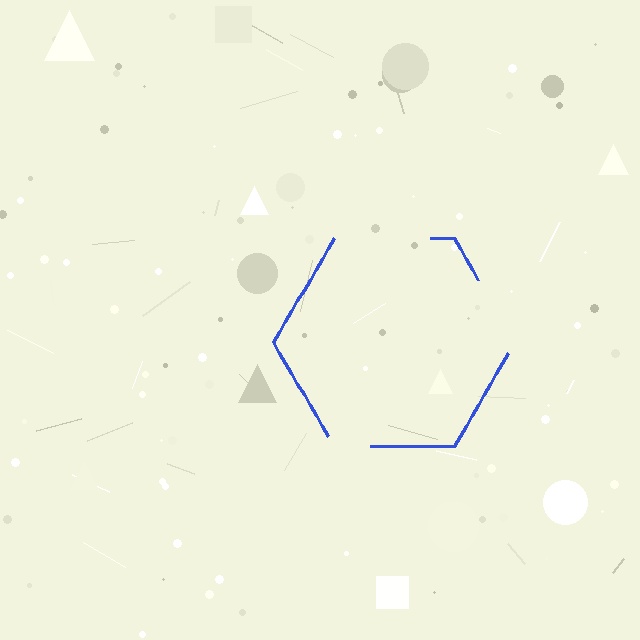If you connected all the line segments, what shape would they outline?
They would outline a hexagon.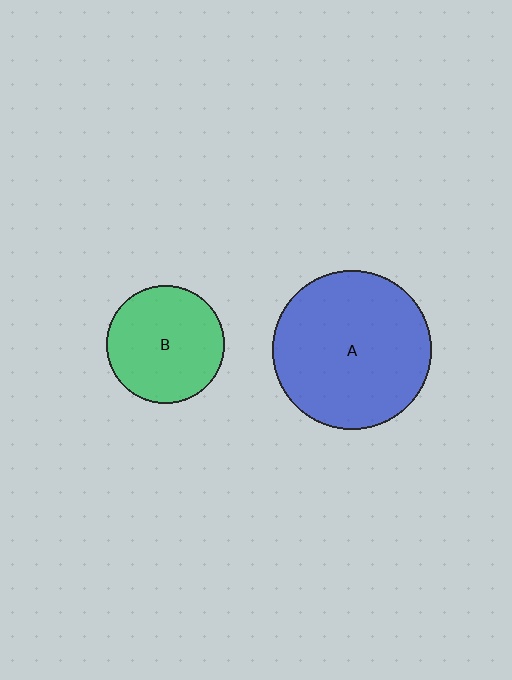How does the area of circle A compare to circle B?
Approximately 1.8 times.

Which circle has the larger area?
Circle A (blue).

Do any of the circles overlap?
No, none of the circles overlap.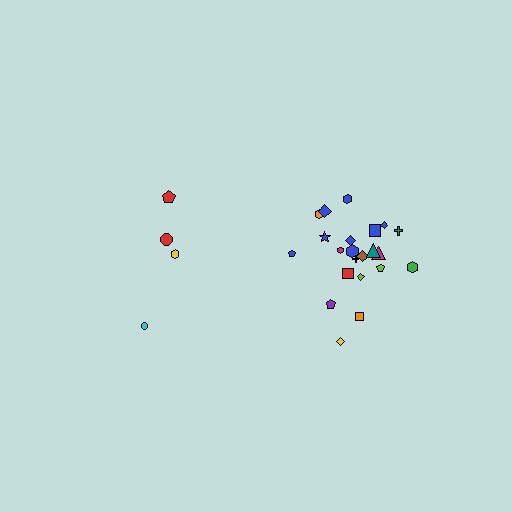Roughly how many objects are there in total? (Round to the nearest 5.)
Roughly 25 objects in total.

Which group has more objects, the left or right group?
The right group.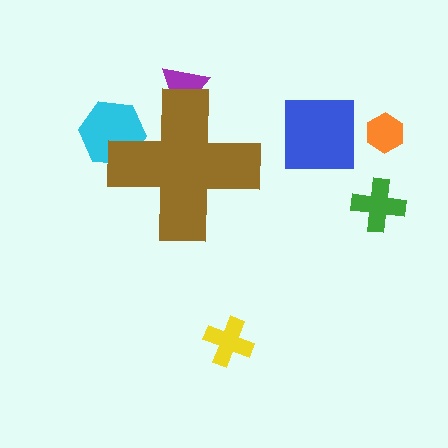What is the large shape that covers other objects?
A brown cross.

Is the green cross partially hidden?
No, the green cross is fully visible.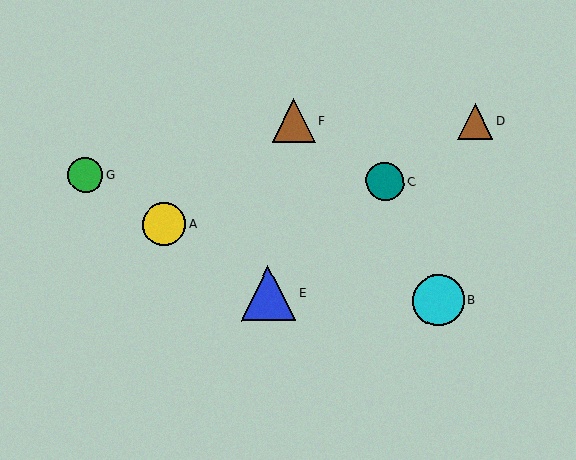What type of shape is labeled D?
Shape D is a brown triangle.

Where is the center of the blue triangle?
The center of the blue triangle is at (268, 293).